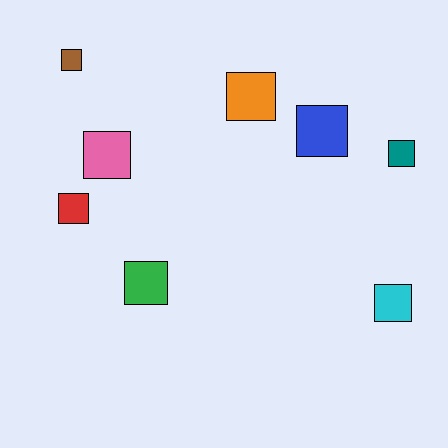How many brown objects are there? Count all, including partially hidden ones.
There is 1 brown object.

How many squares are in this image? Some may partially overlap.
There are 8 squares.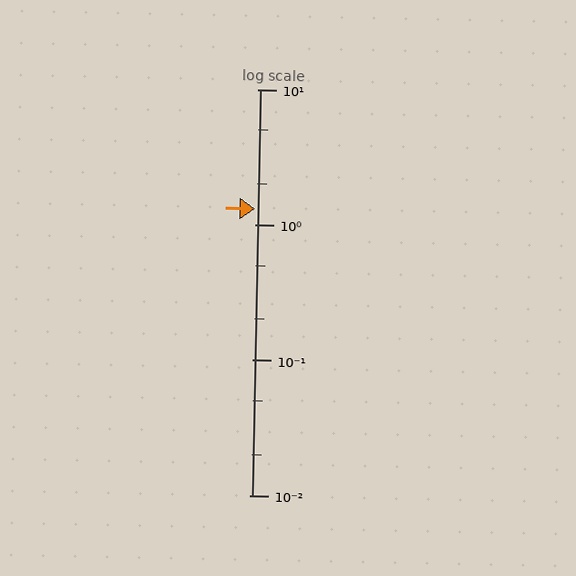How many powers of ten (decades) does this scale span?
The scale spans 3 decades, from 0.01 to 10.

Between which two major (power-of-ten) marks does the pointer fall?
The pointer is between 1 and 10.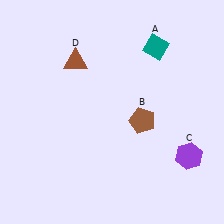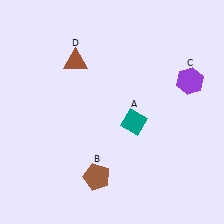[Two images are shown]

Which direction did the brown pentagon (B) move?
The brown pentagon (B) moved down.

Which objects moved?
The objects that moved are: the teal diamond (A), the brown pentagon (B), the purple hexagon (C).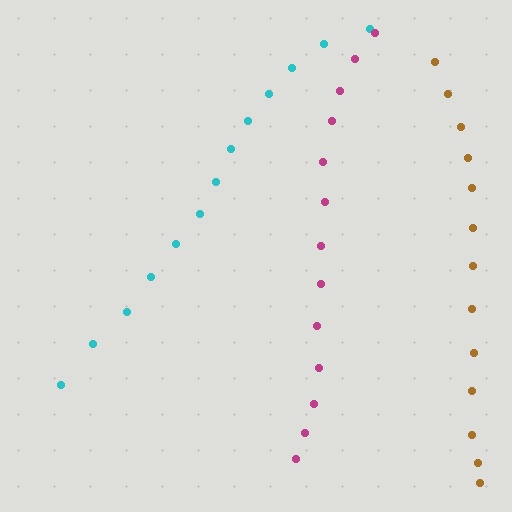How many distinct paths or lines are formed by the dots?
There are 3 distinct paths.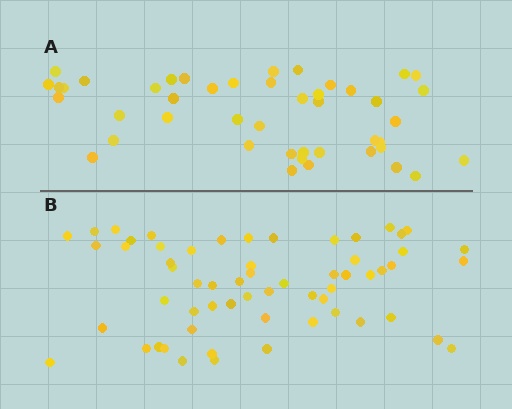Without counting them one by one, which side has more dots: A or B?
Region B (the bottom region) has more dots.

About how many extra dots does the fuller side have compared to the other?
Region B has approximately 15 more dots than region A.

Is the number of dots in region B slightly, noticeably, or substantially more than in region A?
Region B has noticeably more, but not dramatically so. The ratio is roughly 1.3 to 1.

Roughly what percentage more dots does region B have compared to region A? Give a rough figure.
About 35% more.